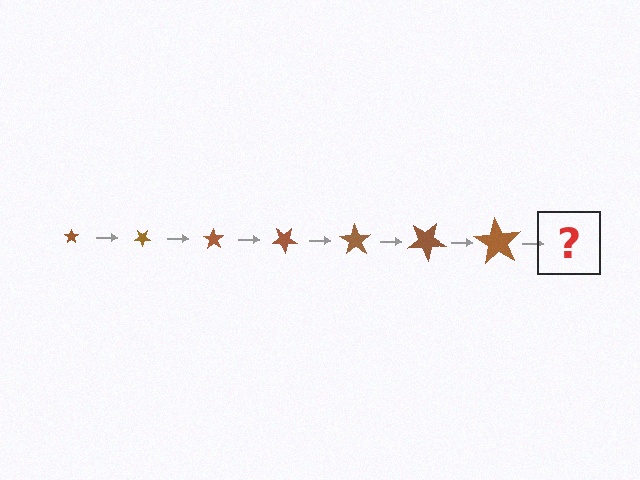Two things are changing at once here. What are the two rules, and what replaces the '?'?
The two rules are that the star grows larger each step and it rotates 35 degrees each step. The '?' should be a star, larger than the previous one and rotated 245 degrees from the start.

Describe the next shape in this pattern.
It should be a star, larger than the previous one and rotated 245 degrees from the start.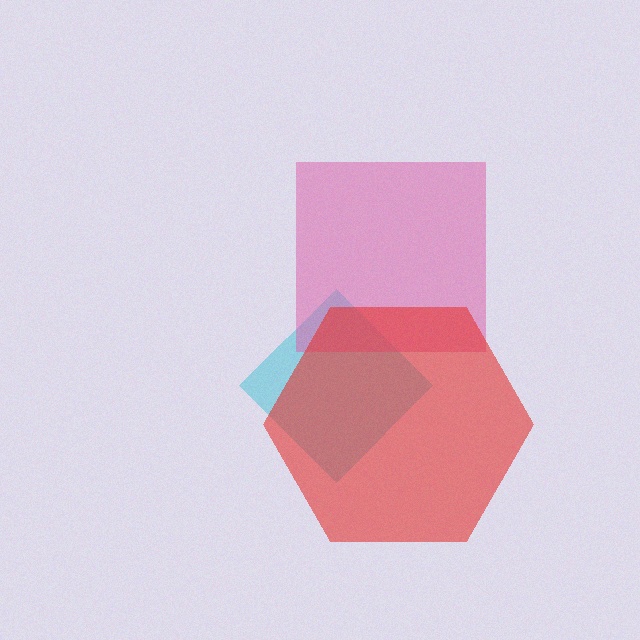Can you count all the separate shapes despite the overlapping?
Yes, there are 3 separate shapes.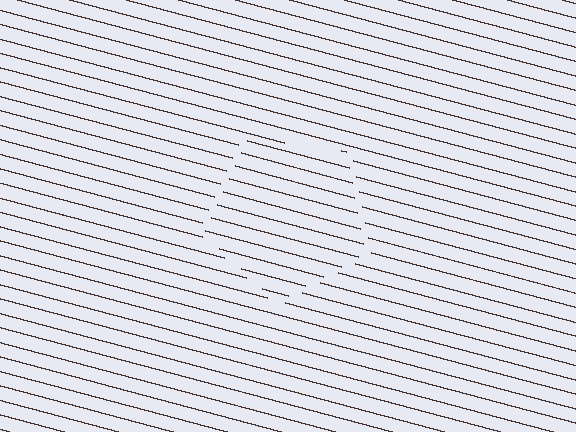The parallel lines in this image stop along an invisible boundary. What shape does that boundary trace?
An illusory pentagon. The interior of the shape contains the same grating, shifted by half a period — the contour is defined by the phase discontinuity where line-ends from the inner and outer gratings abut.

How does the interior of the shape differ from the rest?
The interior of the shape contains the same grating, shifted by half a period — the contour is defined by the phase discontinuity where line-ends from the inner and outer gratings abut.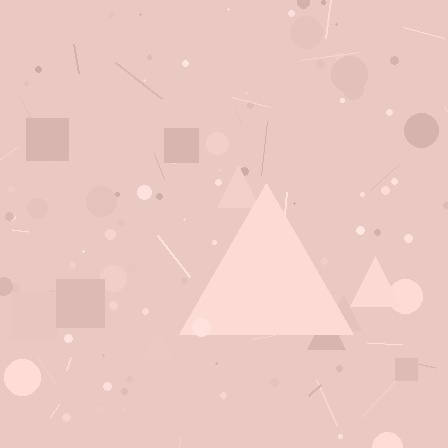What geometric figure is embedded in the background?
A triangle is embedded in the background.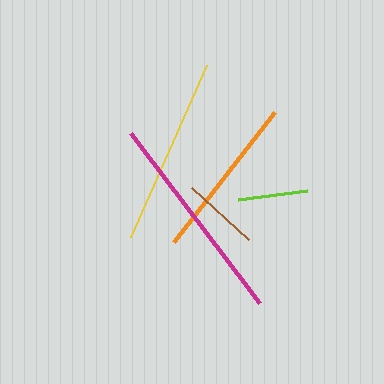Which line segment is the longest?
The magenta line is the longest at approximately 214 pixels.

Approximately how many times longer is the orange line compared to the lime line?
The orange line is approximately 2.3 times the length of the lime line.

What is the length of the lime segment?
The lime segment is approximately 70 pixels long.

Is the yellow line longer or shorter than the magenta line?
The magenta line is longer than the yellow line.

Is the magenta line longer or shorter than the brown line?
The magenta line is longer than the brown line.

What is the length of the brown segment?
The brown segment is approximately 77 pixels long.